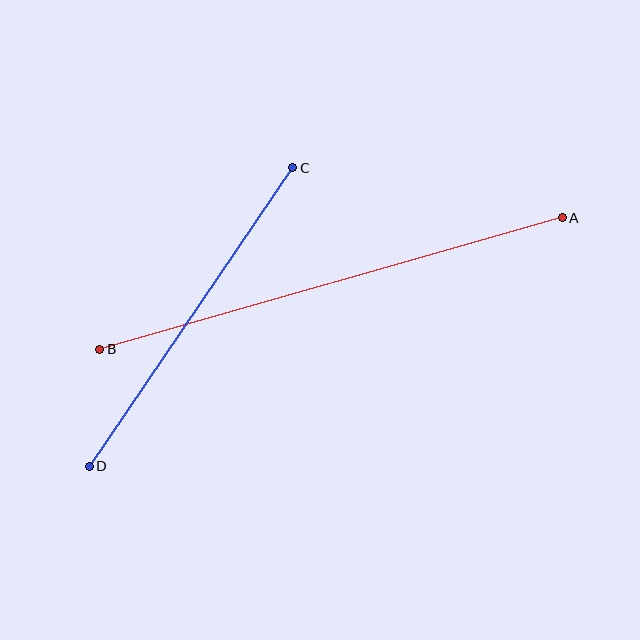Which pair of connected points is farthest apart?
Points A and B are farthest apart.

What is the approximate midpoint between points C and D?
The midpoint is at approximately (191, 317) pixels.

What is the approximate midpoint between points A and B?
The midpoint is at approximately (331, 284) pixels.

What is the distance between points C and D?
The distance is approximately 361 pixels.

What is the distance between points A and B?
The distance is approximately 481 pixels.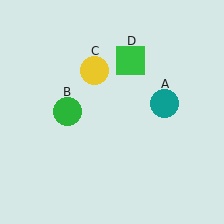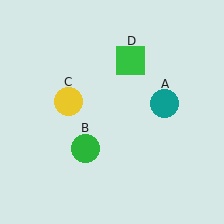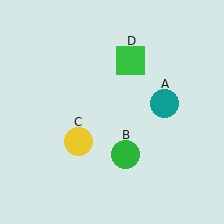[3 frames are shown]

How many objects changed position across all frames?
2 objects changed position: green circle (object B), yellow circle (object C).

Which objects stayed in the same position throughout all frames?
Teal circle (object A) and green square (object D) remained stationary.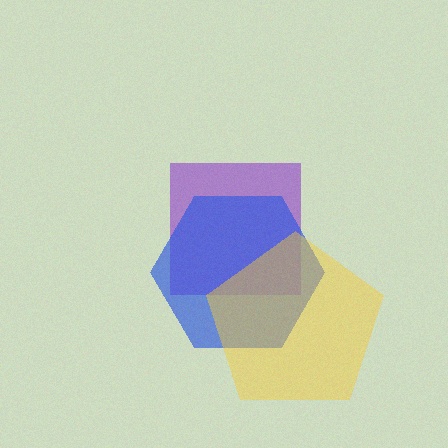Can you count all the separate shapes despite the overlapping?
Yes, there are 3 separate shapes.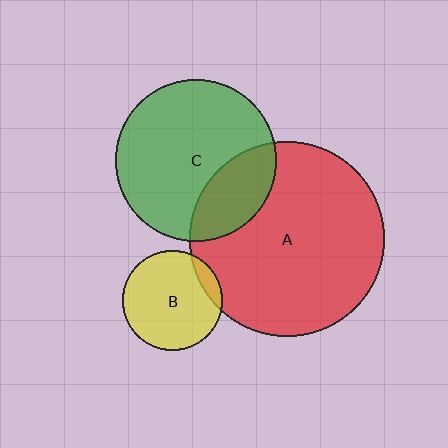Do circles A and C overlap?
Yes.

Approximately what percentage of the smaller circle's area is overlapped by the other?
Approximately 25%.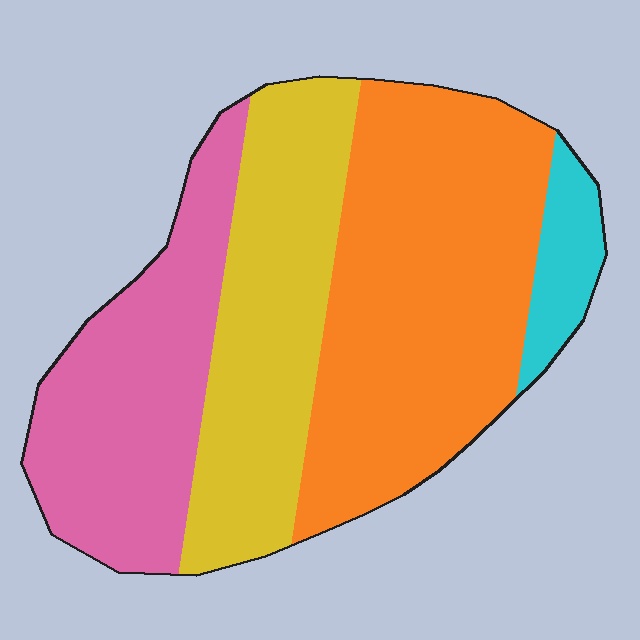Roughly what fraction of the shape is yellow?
Yellow takes up about one quarter (1/4) of the shape.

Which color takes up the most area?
Orange, at roughly 40%.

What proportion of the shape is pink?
Pink takes up between a sixth and a third of the shape.